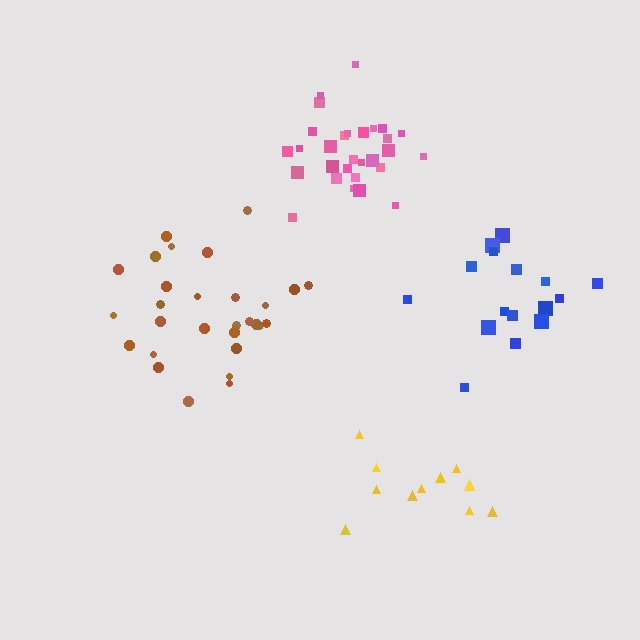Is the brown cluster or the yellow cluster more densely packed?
Brown.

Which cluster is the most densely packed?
Pink.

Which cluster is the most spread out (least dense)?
Yellow.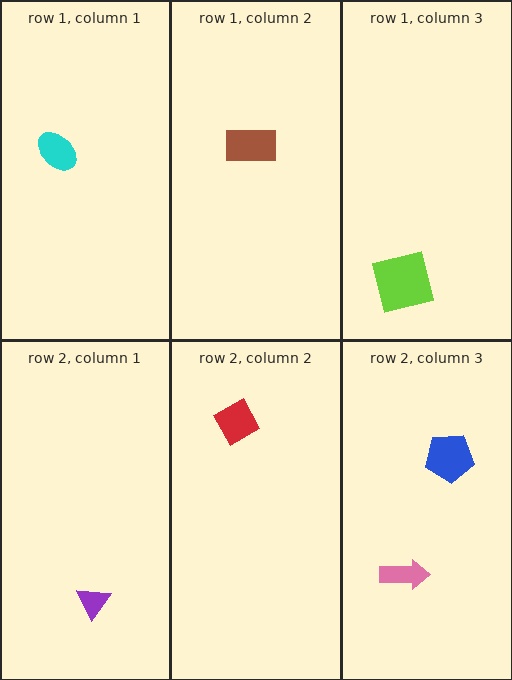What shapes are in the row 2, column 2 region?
The red diamond.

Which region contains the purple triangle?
The row 2, column 1 region.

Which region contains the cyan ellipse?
The row 1, column 1 region.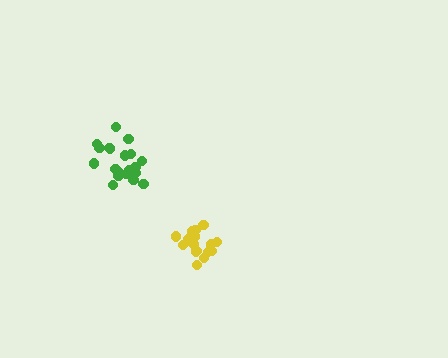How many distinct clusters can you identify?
There are 2 distinct clusters.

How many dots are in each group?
Group 1: 20 dots, Group 2: 17 dots (37 total).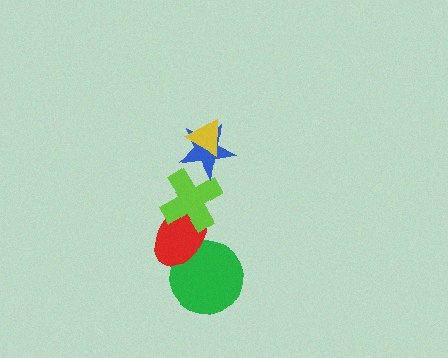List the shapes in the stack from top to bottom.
From top to bottom: the yellow triangle, the blue star, the lime cross, the red ellipse, the green circle.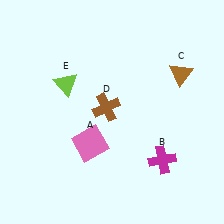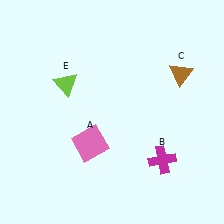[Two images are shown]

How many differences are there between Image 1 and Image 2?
There is 1 difference between the two images.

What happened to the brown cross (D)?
The brown cross (D) was removed in Image 2. It was in the top-left area of Image 1.